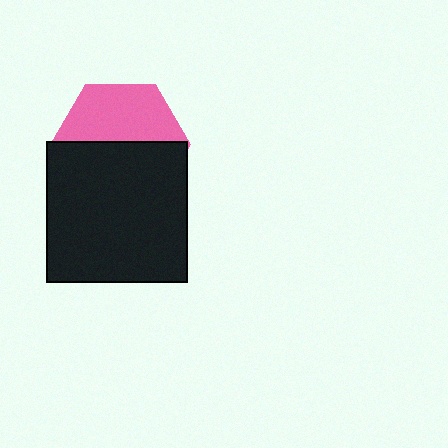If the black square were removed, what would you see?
You would see the complete pink hexagon.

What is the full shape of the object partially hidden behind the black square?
The partially hidden object is a pink hexagon.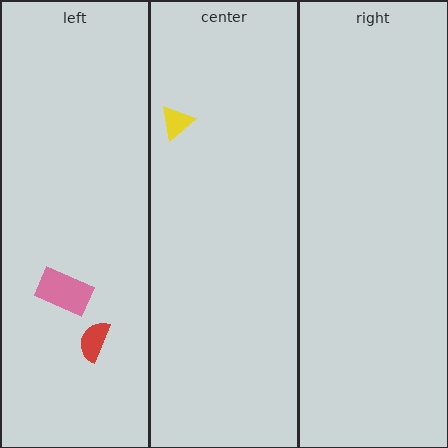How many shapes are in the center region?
1.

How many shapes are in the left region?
2.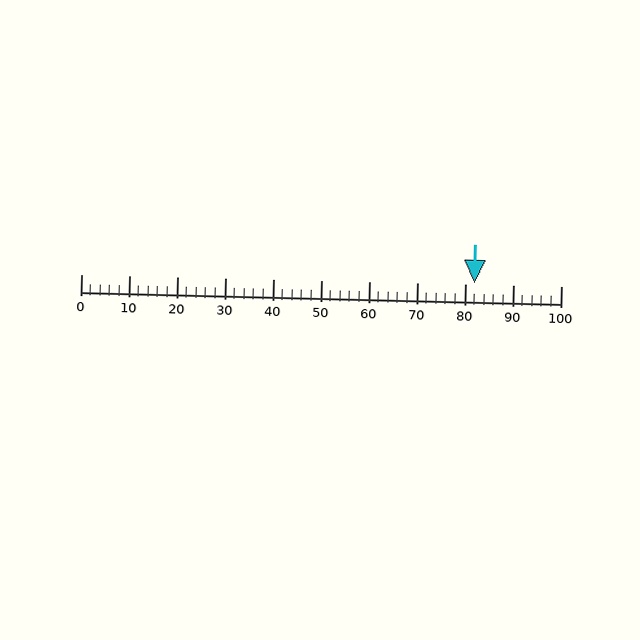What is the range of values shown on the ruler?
The ruler shows values from 0 to 100.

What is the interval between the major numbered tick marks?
The major tick marks are spaced 10 units apart.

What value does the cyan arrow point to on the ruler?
The cyan arrow points to approximately 82.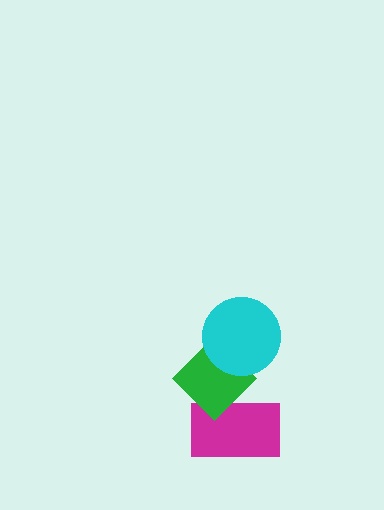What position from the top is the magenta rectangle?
The magenta rectangle is 3rd from the top.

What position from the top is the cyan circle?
The cyan circle is 1st from the top.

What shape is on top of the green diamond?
The cyan circle is on top of the green diamond.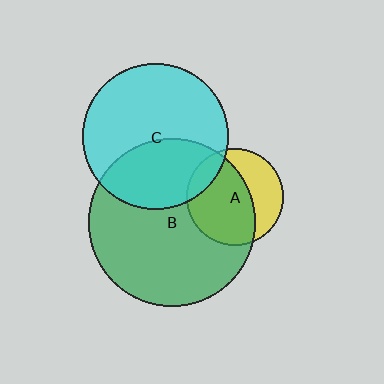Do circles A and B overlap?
Yes.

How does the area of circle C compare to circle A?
Approximately 2.3 times.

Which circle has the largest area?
Circle B (green).